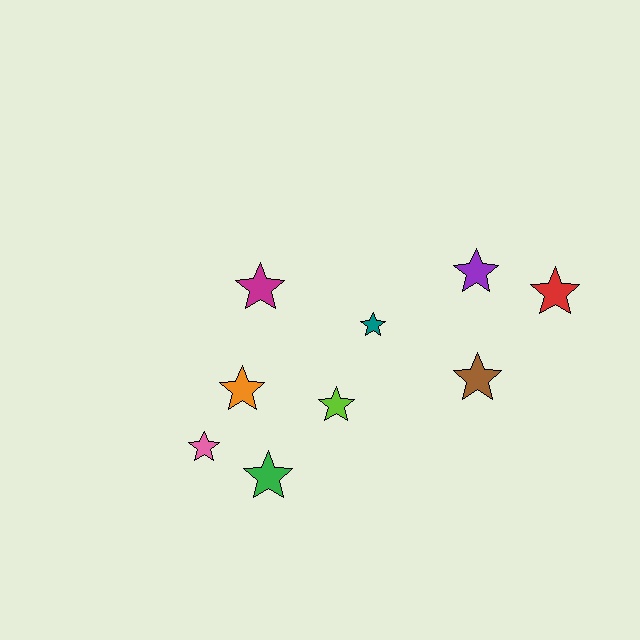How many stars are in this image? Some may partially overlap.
There are 9 stars.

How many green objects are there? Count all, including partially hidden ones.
There is 1 green object.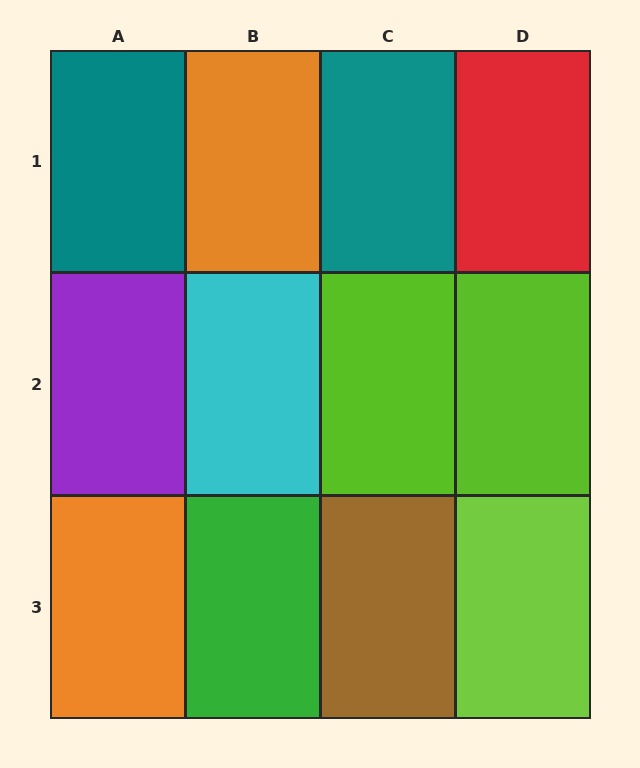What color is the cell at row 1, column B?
Orange.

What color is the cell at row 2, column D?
Lime.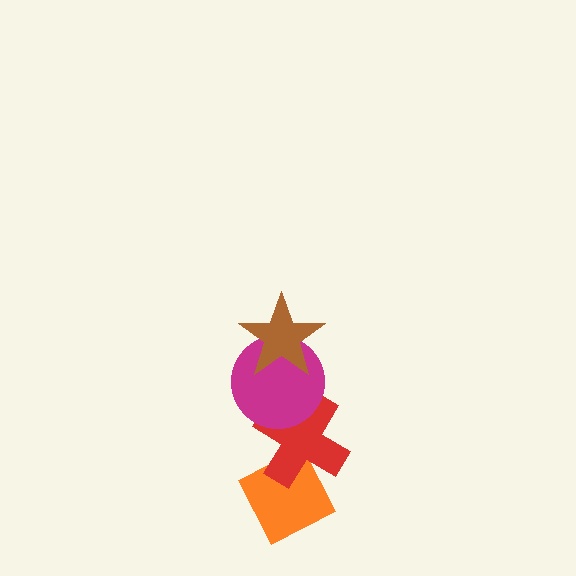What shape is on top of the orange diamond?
The red cross is on top of the orange diamond.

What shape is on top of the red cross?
The magenta circle is on top of the red cross.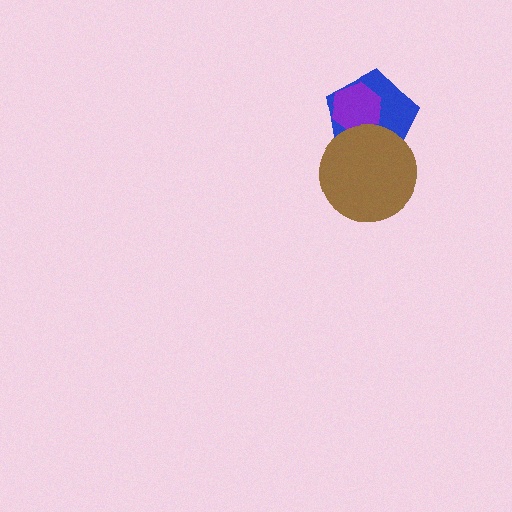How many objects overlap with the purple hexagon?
2 objects overlap with the purple hexagon.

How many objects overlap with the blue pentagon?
2 objects overlap with the blue pentagon.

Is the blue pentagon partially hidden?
Yes, it is partially covered by another shape.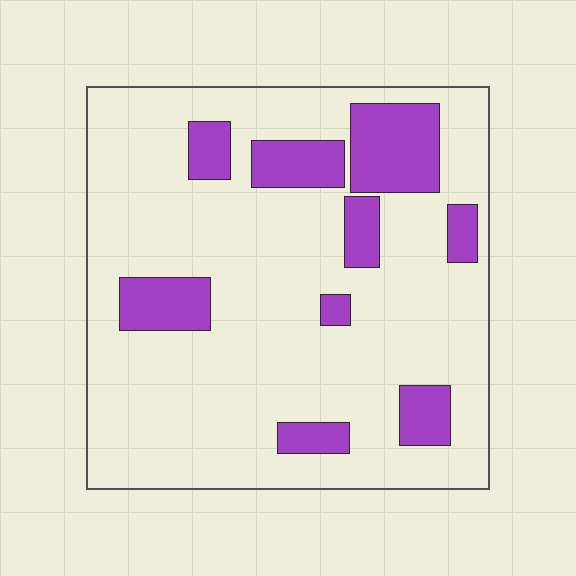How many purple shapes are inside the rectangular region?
9.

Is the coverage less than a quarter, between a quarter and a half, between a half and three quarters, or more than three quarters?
Less than a quarter.